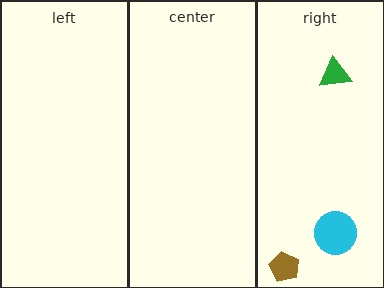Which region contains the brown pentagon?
The right region.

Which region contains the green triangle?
The right region.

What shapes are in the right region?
The brown pentagon, the cyan circle, the green triangle.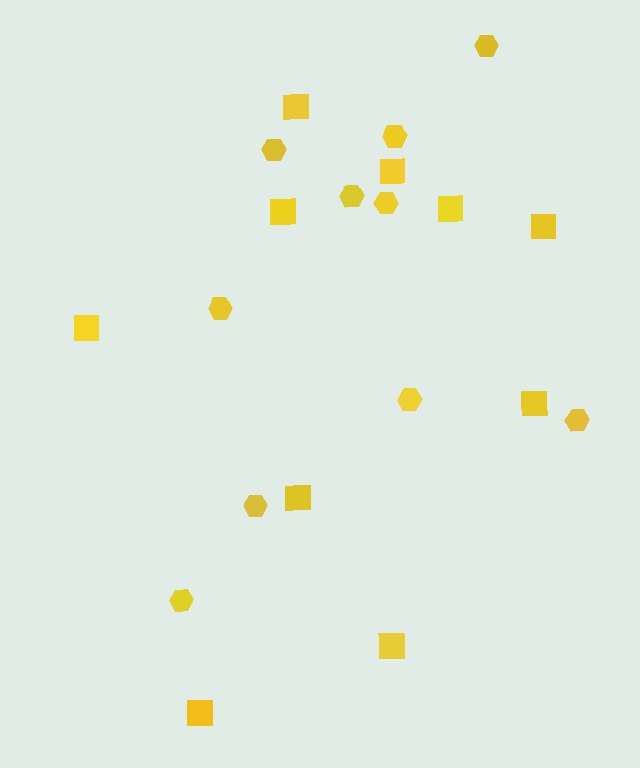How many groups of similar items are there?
There are 2 groups: one group of hexagons (10) and one group of squares (10).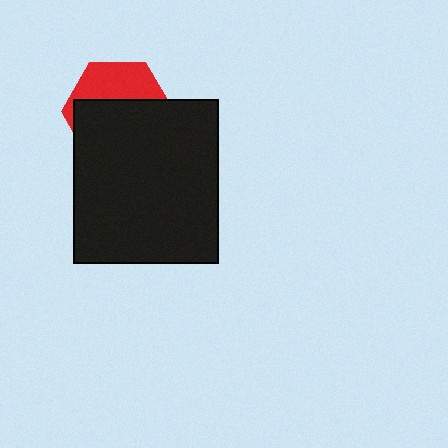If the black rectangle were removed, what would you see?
You would see the complete red hexagon.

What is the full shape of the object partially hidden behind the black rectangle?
The partially hidden object is a red hexagon.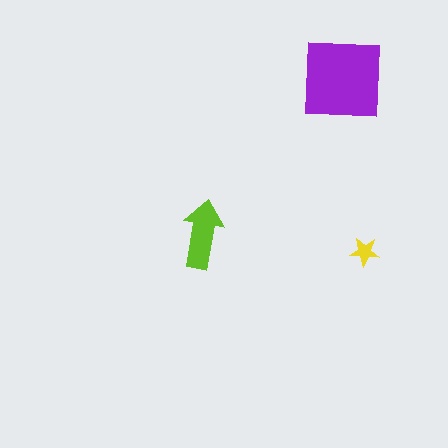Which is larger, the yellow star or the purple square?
The purple square.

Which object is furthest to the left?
The lime arrow is leftmost.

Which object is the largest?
The purple square.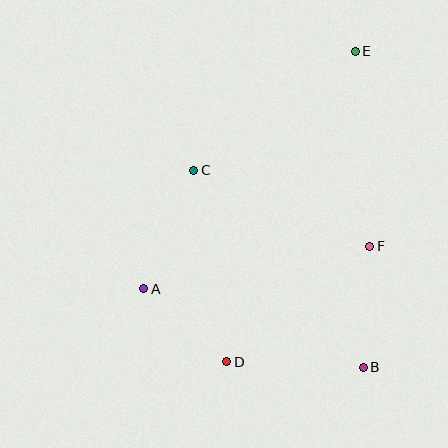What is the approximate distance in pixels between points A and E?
The distance between A and E is approximately 318 pixels.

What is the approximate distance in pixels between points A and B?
The distance between A and B is approximately 233 pixels.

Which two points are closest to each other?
Points A and D are closest to each other.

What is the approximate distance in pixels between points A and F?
The distance between A and F is approximately 230 pixels.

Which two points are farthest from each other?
Points D and E are farthest from each other.